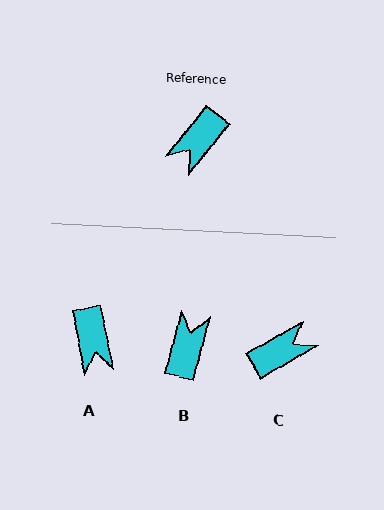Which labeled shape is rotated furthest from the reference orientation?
C, about 159 degrees away.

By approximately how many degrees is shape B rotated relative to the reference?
Approximately 155 degrees clockwise.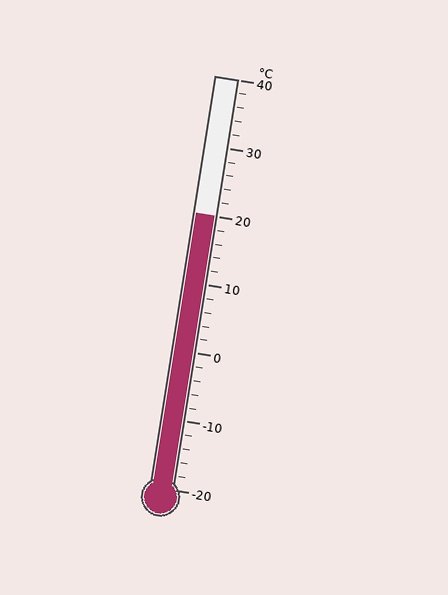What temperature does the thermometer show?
The thermometer shows approximately 20°C.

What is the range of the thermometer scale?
The thermometer scale ranges from -20°C to 40°C.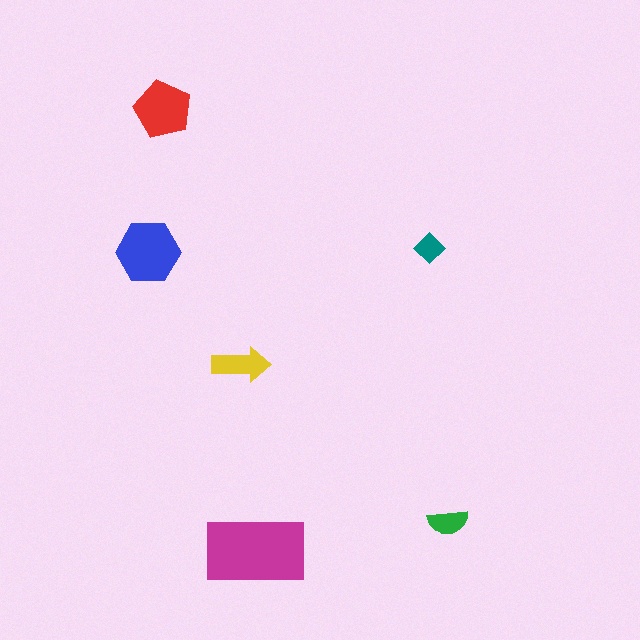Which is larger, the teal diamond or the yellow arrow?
The yellow arrow.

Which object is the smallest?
The teal diamond.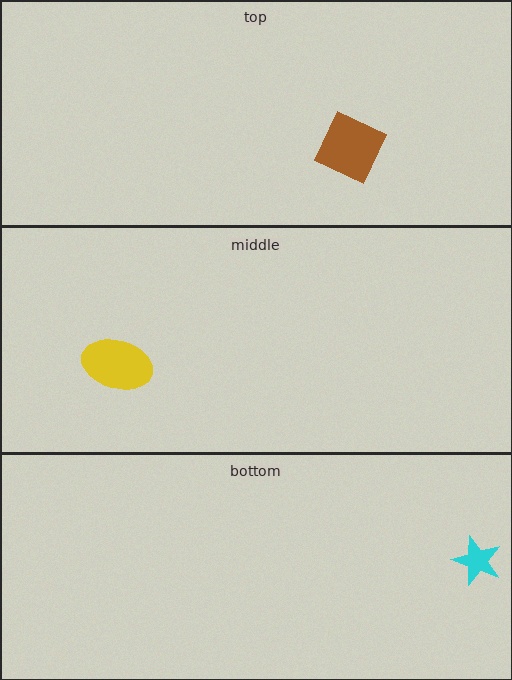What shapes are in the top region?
The brown diamond.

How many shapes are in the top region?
1.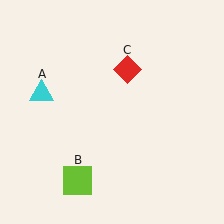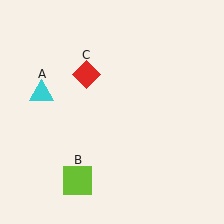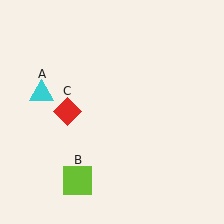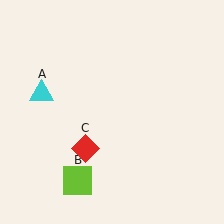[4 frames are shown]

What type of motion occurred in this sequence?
The red diamond (object C) rotated counterclockwise around the center of the scene.